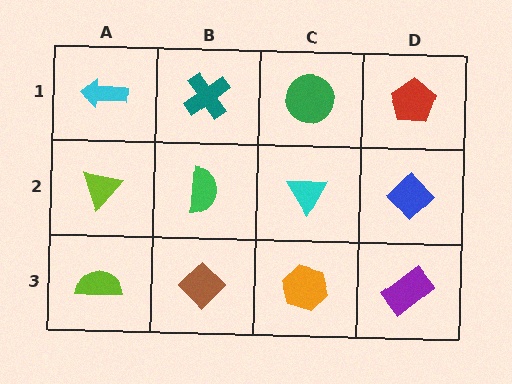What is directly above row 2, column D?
A red pentagon.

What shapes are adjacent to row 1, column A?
A lime triangle (row 2, column A), a teal cross (row 1, column B).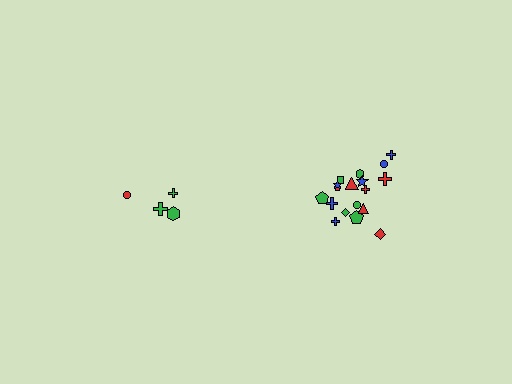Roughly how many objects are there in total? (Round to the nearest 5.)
Roughly 20 objects in total.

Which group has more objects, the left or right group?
The right group.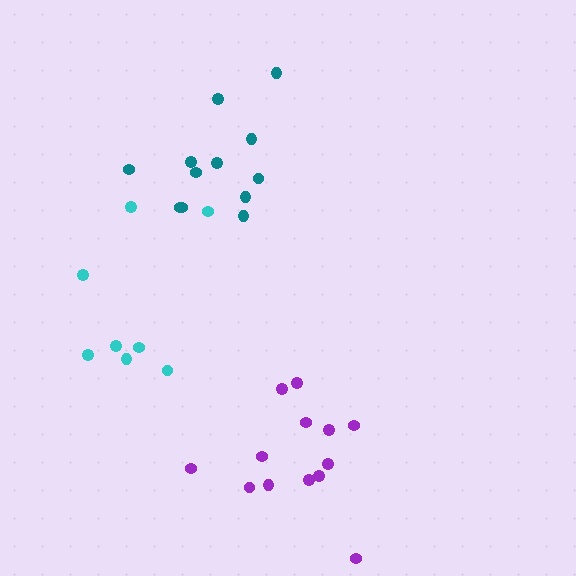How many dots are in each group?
Group 1: 8 dots, Group 2: 12 dots, Group 3: 13 dots (33 total).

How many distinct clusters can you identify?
There are 3 distinct clusters.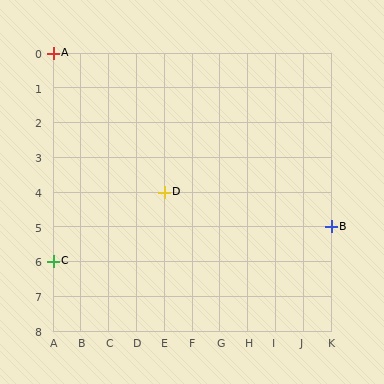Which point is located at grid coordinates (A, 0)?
Point A is at (A, 0).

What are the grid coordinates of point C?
Point C is at grid coordinates (A, 6).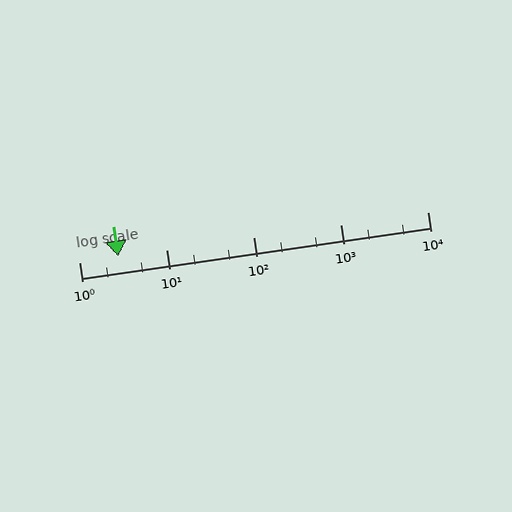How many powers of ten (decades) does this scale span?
The scale spans 4 decades, from 1 to 10000.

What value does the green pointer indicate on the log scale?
The pointer indicates approximately 2.8.